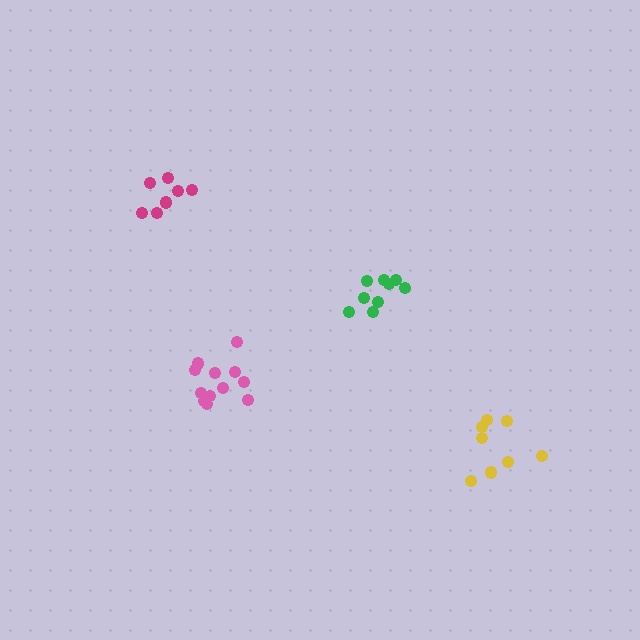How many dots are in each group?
Group 1: 9 dots, Group 2: 8 dots, Group 3: 7 dots, Group 4: 12 dots (36 total).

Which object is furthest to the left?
The magenta cluster is leftmost.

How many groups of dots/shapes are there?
There are 4 groups.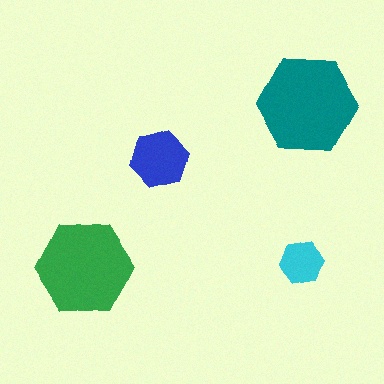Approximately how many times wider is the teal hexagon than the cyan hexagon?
About 2.5 times wider.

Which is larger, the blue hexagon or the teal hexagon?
The teal one.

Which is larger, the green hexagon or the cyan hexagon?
The green one.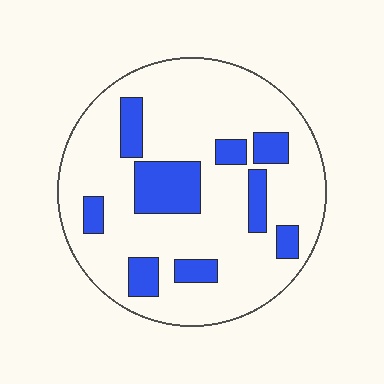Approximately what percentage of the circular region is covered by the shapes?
Approximately 20%.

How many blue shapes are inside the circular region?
9.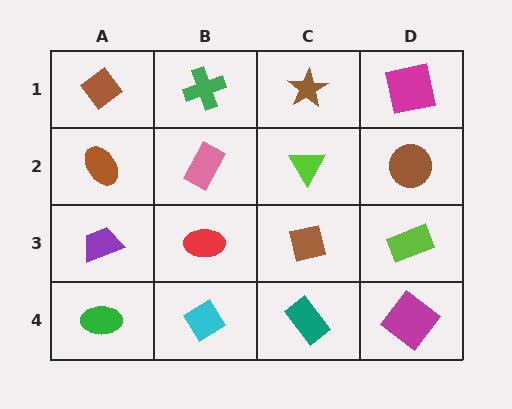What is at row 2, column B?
A pink rectangle.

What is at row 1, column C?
A brown star.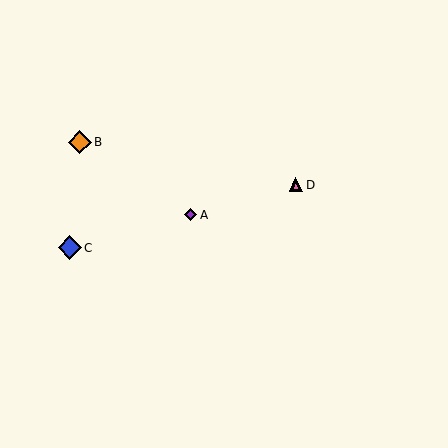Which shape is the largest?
The blue diamond (labeled C) is the largest.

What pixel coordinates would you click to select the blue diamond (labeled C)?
Click at (70, 248) to select the blue diamond C.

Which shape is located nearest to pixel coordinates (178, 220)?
The purple diamond (labeled A) at (191, 215) is nearest to that location.